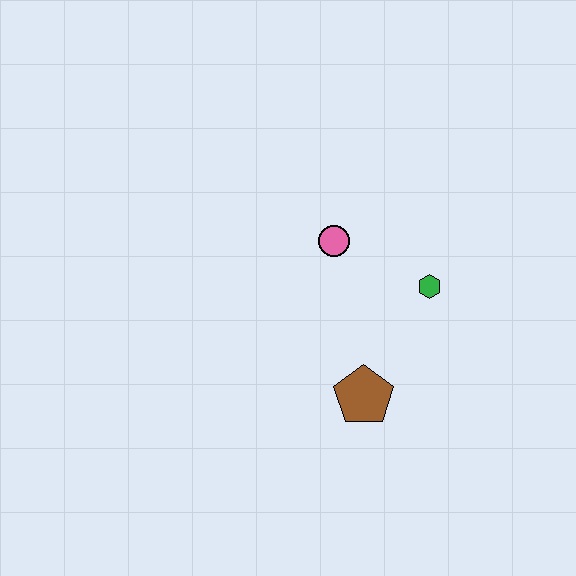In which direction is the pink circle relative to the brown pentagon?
The pink circle is above the brown pentagon.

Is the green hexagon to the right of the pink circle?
Yes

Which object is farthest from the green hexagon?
The brown pentagon is farthest from the green hexagon.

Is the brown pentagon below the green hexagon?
Yes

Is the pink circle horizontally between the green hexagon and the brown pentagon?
No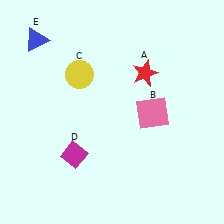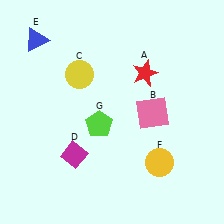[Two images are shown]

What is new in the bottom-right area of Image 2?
A yellow circle (F) was added in the bottom-right area of Image 2.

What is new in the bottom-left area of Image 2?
A lime pentagon (G) was added in the bottom-left area of Image 2.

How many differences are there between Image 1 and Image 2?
There are 2 differences between the two images.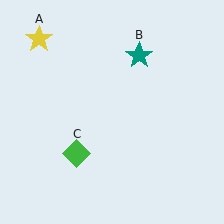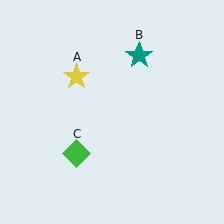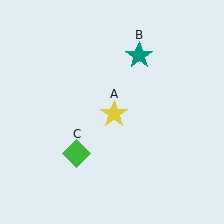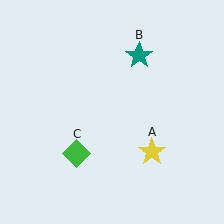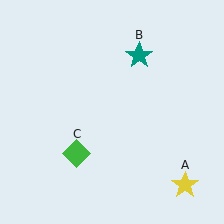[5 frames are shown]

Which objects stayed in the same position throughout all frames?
Teal star (object B) and green diamond (object C) remained stationary.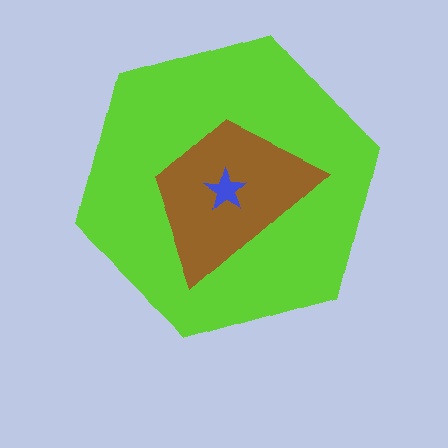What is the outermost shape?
The lime hexagon.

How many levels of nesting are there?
3.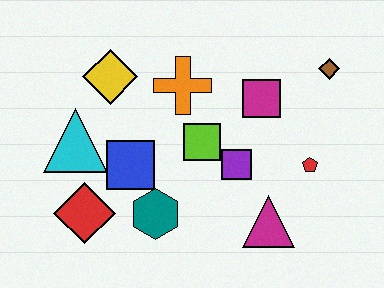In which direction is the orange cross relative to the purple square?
The orange cross is above the purple square.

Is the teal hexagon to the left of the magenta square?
Yes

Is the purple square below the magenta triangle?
No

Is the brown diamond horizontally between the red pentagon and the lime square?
No